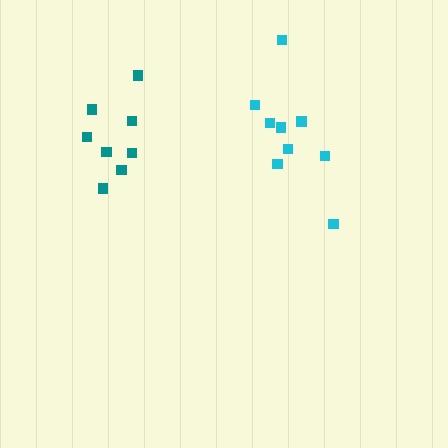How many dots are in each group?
Group 1: 9 dots, Group 2: 8 dots (17 total).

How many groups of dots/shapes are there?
There are 2 groups.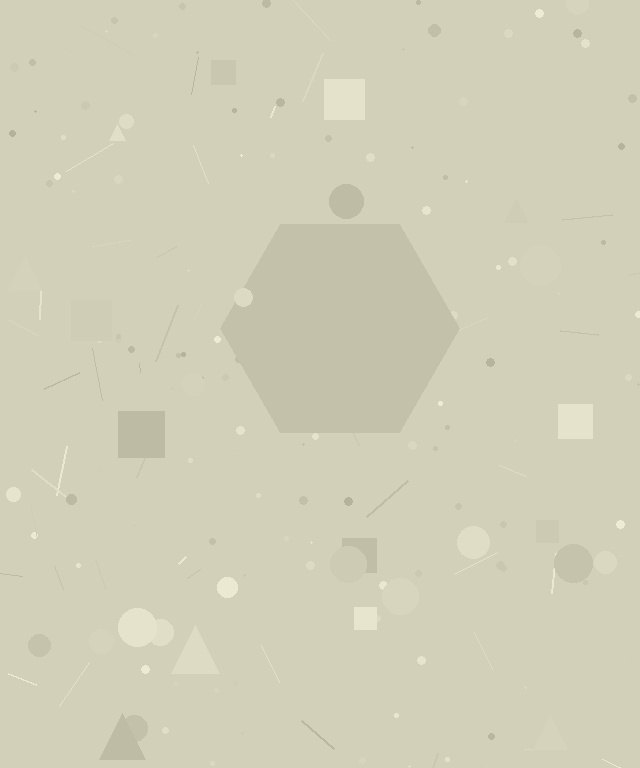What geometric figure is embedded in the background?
A hexagon is embedded in the background.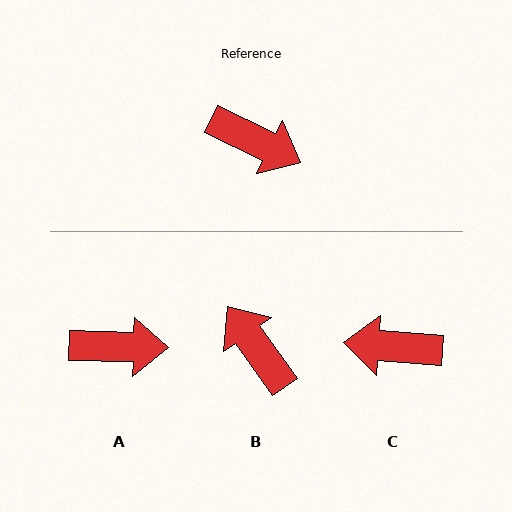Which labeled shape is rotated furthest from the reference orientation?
C, about 158 degrees away.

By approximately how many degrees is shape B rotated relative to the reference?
Approximately 152 degrees counter-clockwise.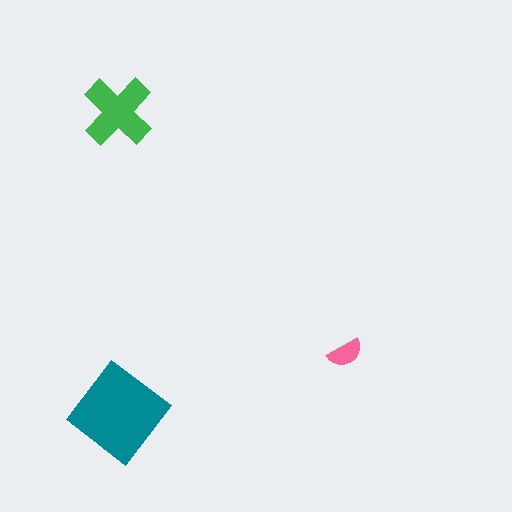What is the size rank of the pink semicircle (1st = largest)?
3rd.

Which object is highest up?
The green cross is topmost.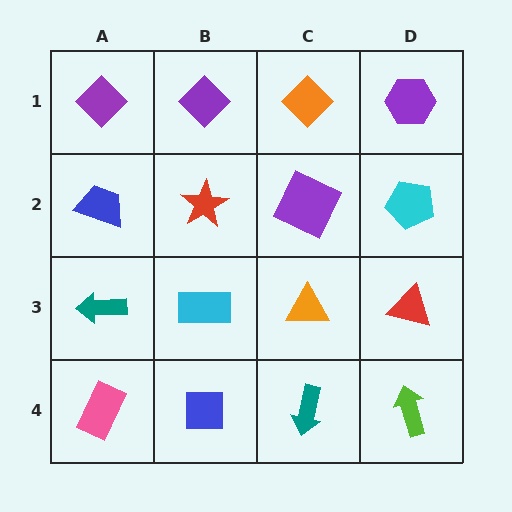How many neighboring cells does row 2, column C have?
4.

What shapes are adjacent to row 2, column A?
A purple diamond (row 1, column A), a teal arrow (row 3, column A), a red star (row 2, column B).